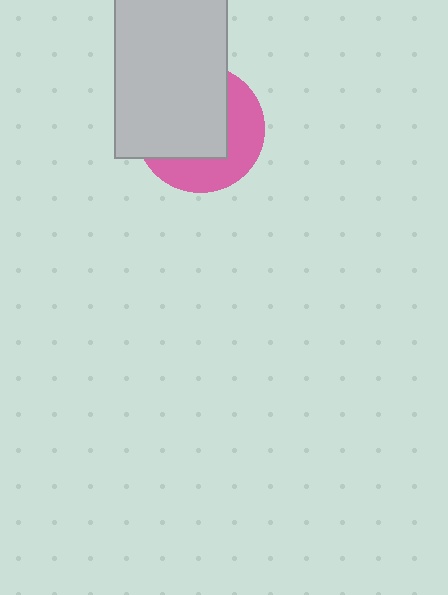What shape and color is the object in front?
The object in front is a light gray rectangle.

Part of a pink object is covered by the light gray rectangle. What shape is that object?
It is a circle.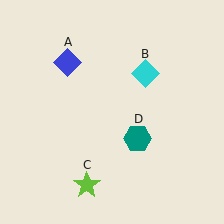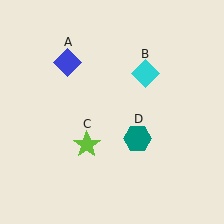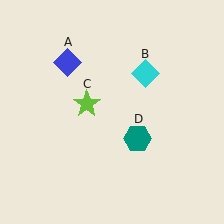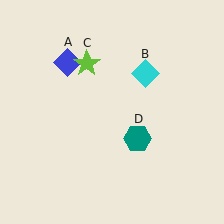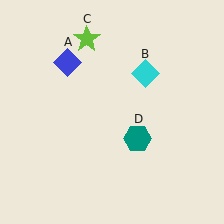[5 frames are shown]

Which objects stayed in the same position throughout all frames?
Blue diamond (object A) and cyan diamond (object B) and teal hexagon (object D) remained stationary.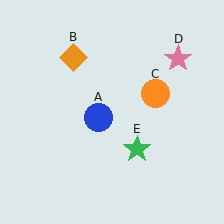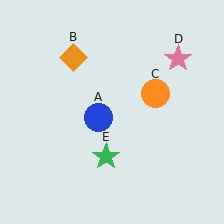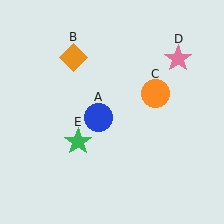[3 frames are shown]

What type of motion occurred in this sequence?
The green star (object E) rotated clockwise around the center of the scene.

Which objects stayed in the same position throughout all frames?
Blue circle (object A) and orange diamond (object B) and orange circle (object C) and pink star (object D) remained stationary.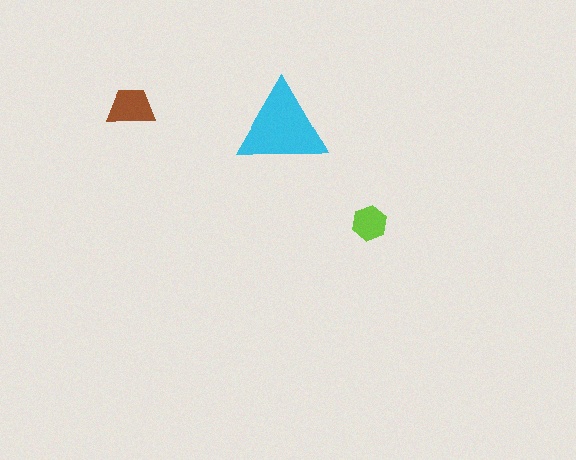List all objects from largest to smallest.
The cyan triangle, the brown trapezoid, the lime hexagon.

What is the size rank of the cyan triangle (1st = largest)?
1st.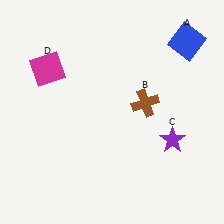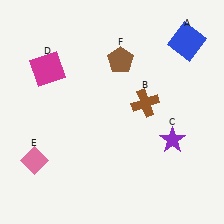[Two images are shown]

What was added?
A pink diamond (E), a brown pentagon (F) were added in Image 2.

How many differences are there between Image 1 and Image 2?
There are 2 differences between the two images.